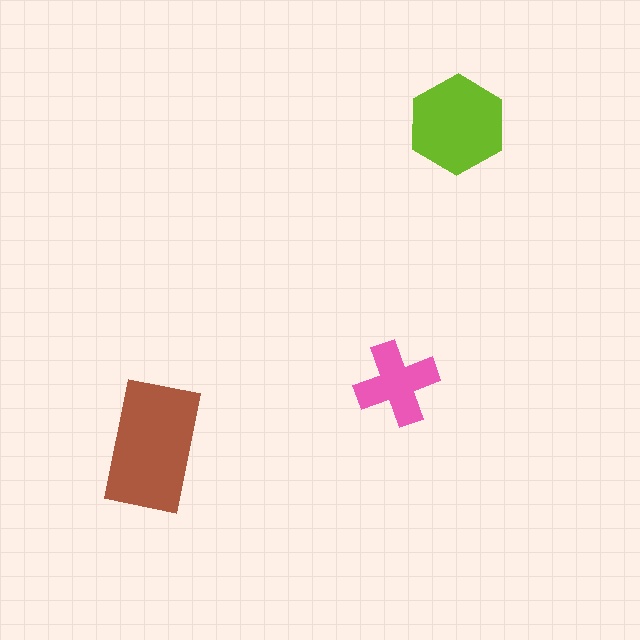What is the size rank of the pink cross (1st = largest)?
3rd.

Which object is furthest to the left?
The brown rectangle is leftmost.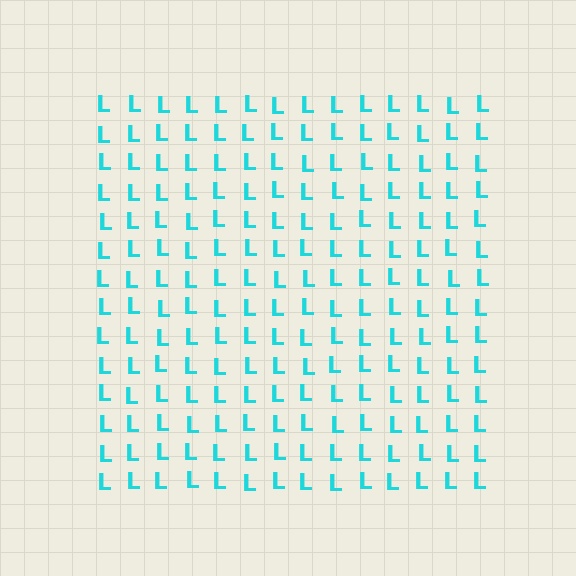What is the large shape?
The large shape is a square.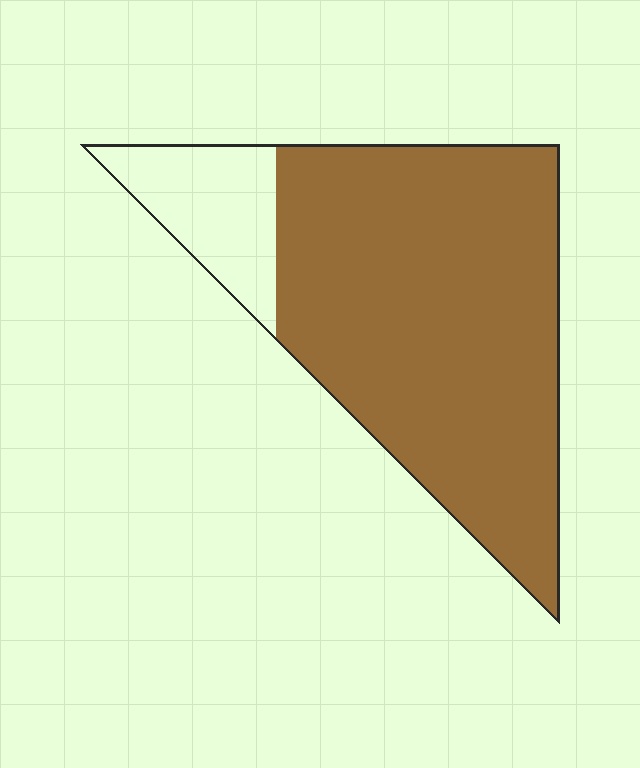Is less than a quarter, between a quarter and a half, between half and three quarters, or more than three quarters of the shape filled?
More than three quarters.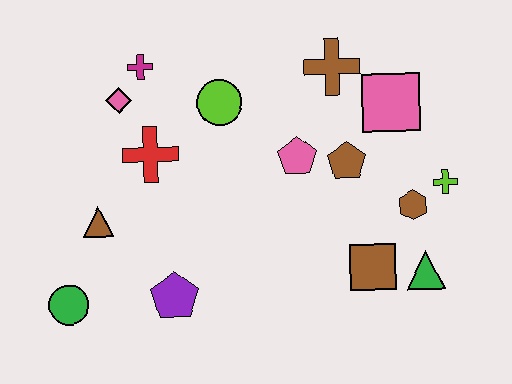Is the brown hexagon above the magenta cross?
No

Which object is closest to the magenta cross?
The pink diamond is closest to the magenta cross.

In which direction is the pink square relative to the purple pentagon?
The pink square is to the right of the purple pentagon.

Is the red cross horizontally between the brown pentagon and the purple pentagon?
No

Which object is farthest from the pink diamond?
The green triangle is farthest from the pink diamond.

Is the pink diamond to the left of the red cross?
Yes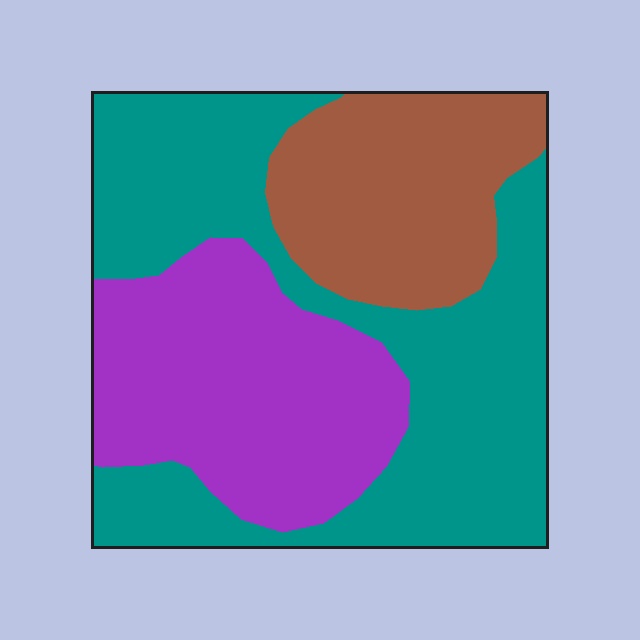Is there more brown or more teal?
Teal.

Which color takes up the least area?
Brown, at roughly 25%.